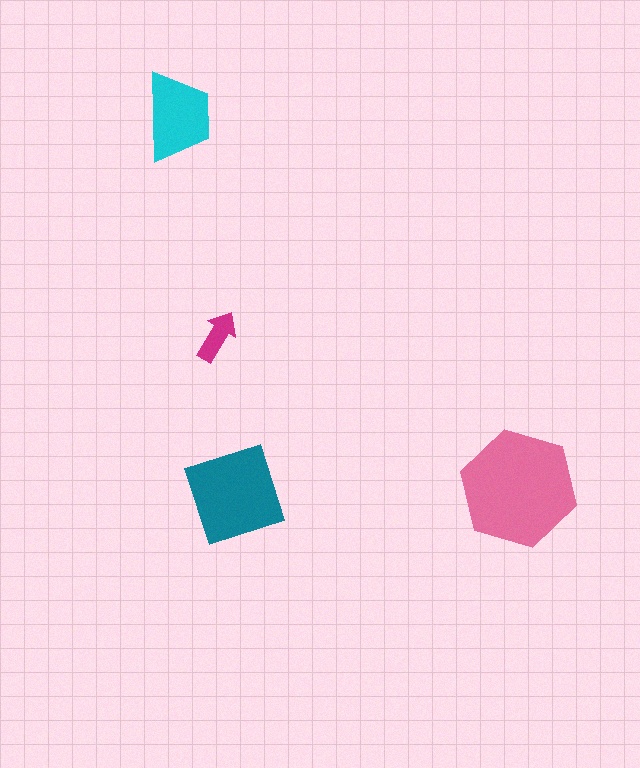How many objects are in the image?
There are 4 objects in the image.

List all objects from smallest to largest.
The magenta arrow, the cyan trapezoid, the teal diamond, the pink hexagon.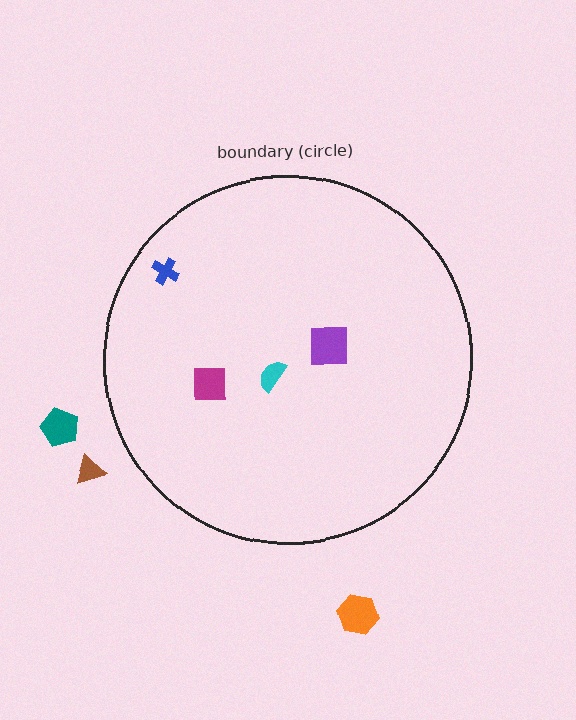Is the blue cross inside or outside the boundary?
Inside.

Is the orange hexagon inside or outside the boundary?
Outside.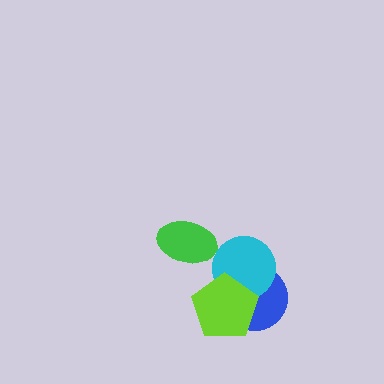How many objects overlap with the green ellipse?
0 objects overlap with the green ellipse.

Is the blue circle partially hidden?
Yes, it is partially covered by another shape.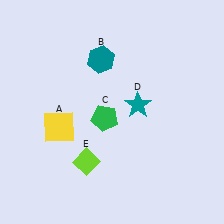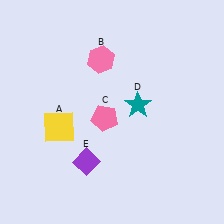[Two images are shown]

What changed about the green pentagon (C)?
In Image 1, C is green. In Image 2, it changed to pink.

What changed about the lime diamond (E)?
In Image 1, E is lime. In Image 2, it changed to purple.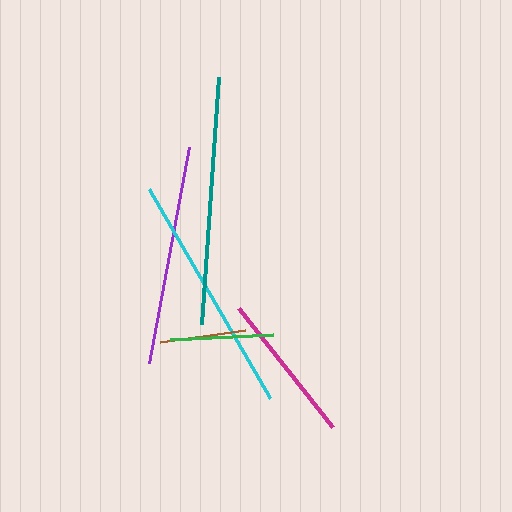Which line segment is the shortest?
The brown line is the shortest at approximately 85 pixels.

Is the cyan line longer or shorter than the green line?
The cyan line is longer than the green line.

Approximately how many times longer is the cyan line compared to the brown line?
The cyan line is approximately 2.8 times the length of the brown line.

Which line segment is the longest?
The teal line is the longest at approximately 248 pixels.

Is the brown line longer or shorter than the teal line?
The teal line is longer than the brown line.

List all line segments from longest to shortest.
From longest to shortest: teal, cyan, purple, magenta, green, brown.